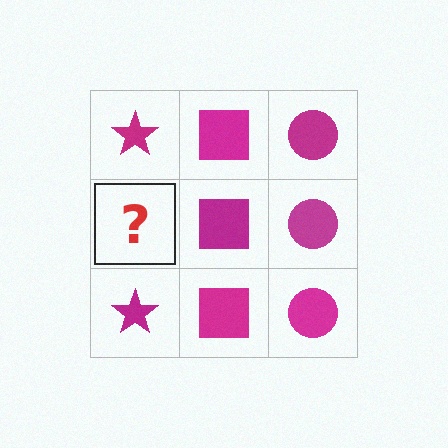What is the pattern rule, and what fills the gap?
The rule is that each column has a consistent shape. The gap should be filled with a magenta star.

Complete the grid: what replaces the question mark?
The question mark should be replaced with a magenta star.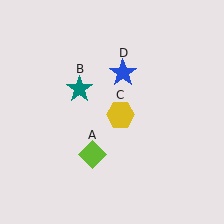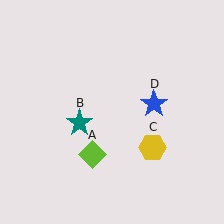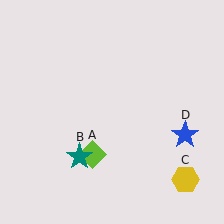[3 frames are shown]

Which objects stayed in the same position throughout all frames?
Lime diamond (object A) remained stationary.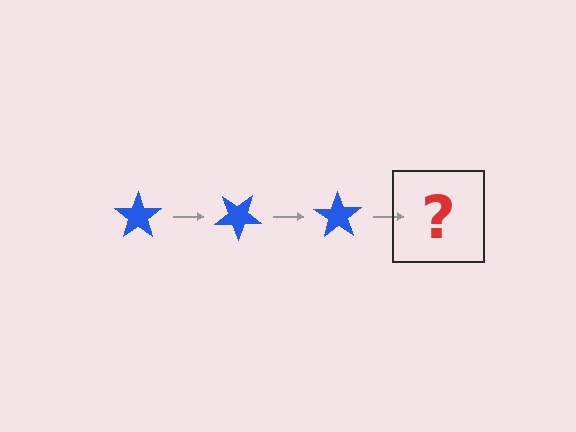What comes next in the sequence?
The next element should be a blue star rotated 105 degrees.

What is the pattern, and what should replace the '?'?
The pattern is that the star rotates 35 degrees each step. The '?' should be a blue star rotated 105 degrees.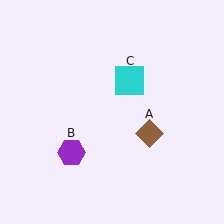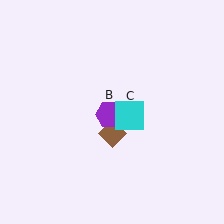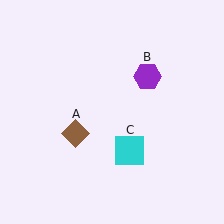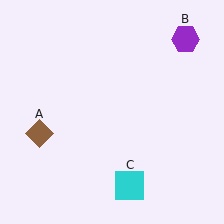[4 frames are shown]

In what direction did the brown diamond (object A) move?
The brown diamond (object A) moved left.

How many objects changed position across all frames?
3 objects changed position: brown diamond (object A), purple hexagon (object B), cyan square (object C).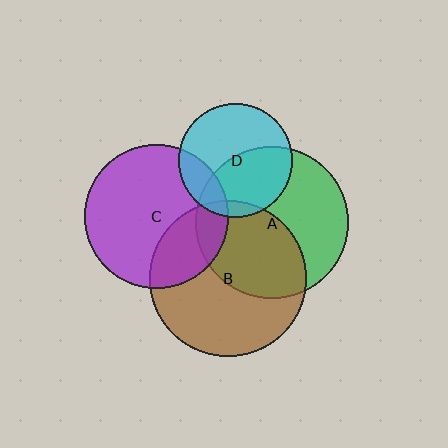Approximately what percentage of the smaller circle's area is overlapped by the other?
Approximately 20%.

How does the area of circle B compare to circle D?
Approximately 1.9 times.